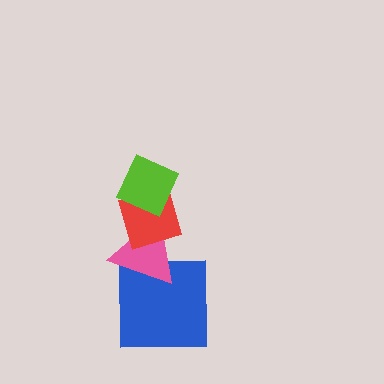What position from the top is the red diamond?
The red diamond is 2nd from the top.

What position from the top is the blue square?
The blue square is 4th from the top.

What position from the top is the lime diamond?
The lime diamond is 1st from the top.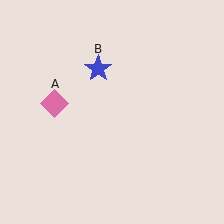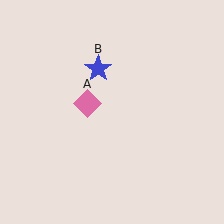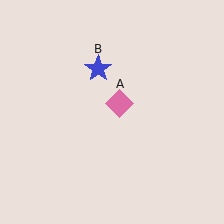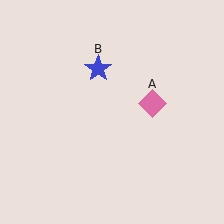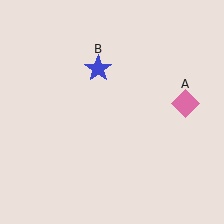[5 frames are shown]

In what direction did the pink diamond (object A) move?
The pink diamond (object A) moved right.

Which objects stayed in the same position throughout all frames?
Blue star (object B) remained stationary.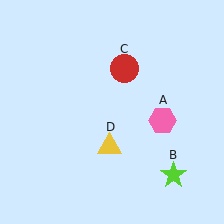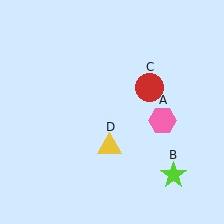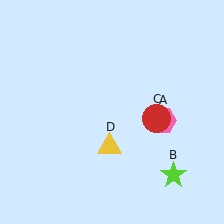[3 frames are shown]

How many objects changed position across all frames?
1 object changed position: red circle (object C).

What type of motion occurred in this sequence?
The red circle (object C) rotated clockwise around the center of the scene.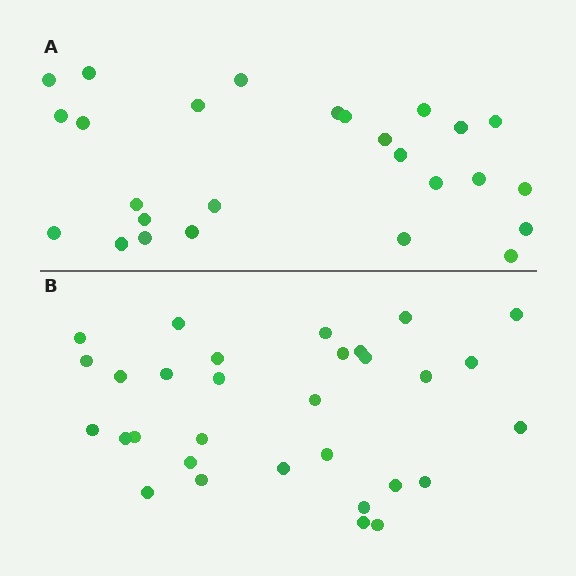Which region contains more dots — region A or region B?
Region B (the bottom region) has more dots.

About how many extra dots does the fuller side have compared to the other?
Region B has about 5 more dots than region A.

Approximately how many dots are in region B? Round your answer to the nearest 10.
About 30 dots. (The exact count is 31, which rounds to 30.)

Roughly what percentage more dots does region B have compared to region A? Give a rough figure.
About 20% more.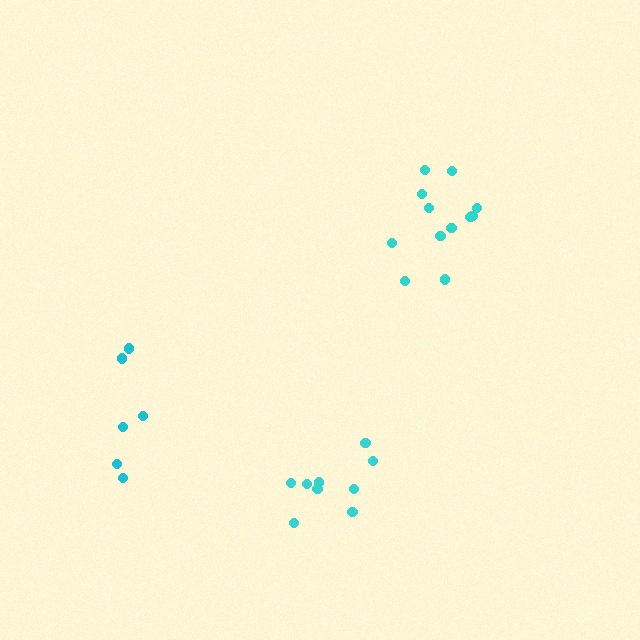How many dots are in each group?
Group 1: 6 dots, Group 2: 9 dots, Group 3: 12 dots (27 total).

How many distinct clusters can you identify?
There are 3 distinct clusters.